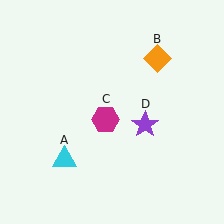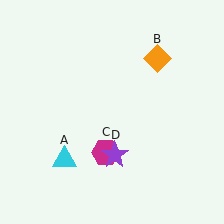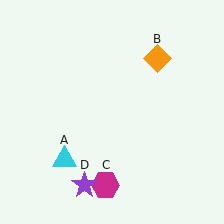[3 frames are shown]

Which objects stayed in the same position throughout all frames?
Cyan triangle (object A) and orange diamond (object B) remained stationary.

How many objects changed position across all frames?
2 objects changed position: magenta hexagon (object C), purple star (object D).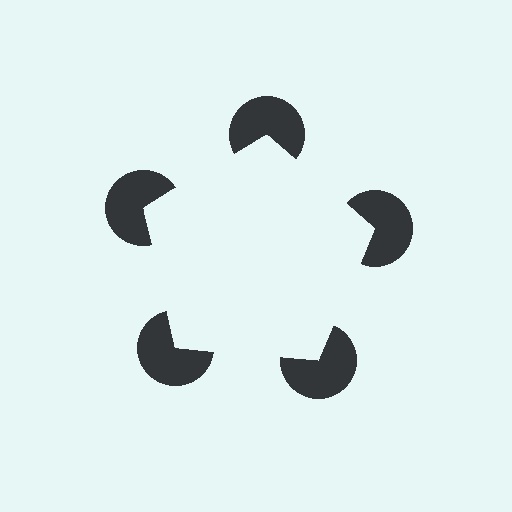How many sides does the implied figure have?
5 sides.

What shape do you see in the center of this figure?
An illusory pentagon — its edges are inferred from the aligned wedge cuts in the pac-man discs, not physically drawn.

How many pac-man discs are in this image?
There are 5 — one at each vertex of the illusory pentagon.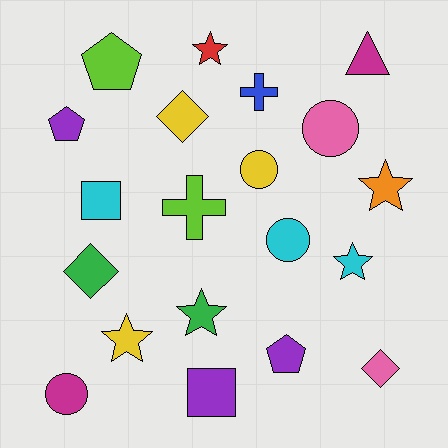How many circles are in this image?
There are 4 circles.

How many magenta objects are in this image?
There are 2 magenta objects.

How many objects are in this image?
There are 20 objects.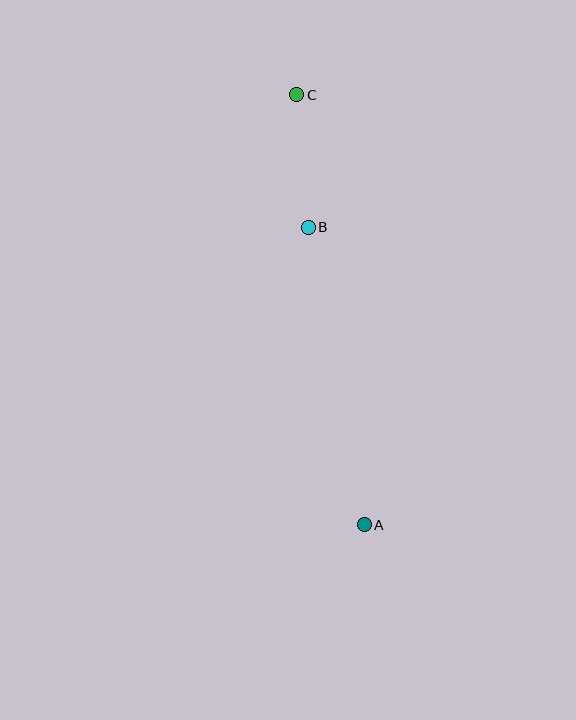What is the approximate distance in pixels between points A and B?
The distance between A and B is approximately 303 pixels.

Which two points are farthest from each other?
Points A and C are farthest from each other.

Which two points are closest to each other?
Points B and C are closest to each other.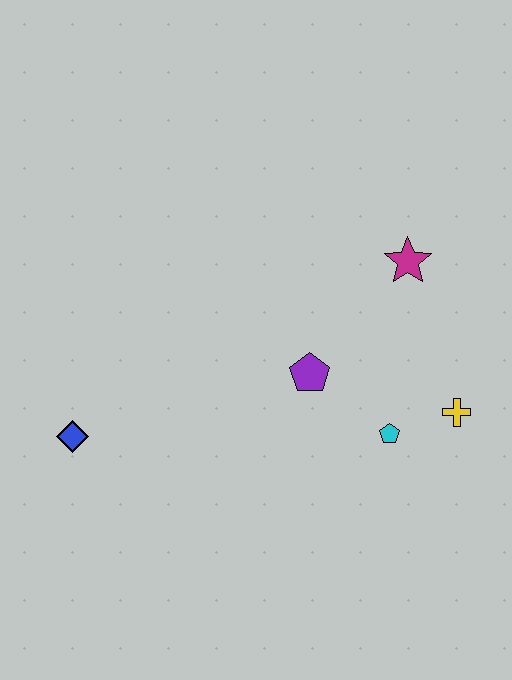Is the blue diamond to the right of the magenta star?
No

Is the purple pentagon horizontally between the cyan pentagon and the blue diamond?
Yes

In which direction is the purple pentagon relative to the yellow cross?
The purple pentagon is to the left of the yellow cross.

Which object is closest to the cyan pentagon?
The yellow cross is closest to the cyan pentagon.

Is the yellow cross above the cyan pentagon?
Yes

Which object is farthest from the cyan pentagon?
The blue diamond is farthest from the cyan pentagon.